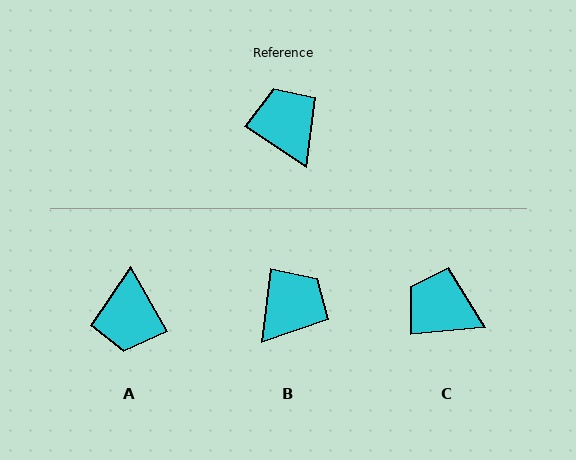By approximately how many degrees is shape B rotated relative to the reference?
Approximately 63 degrees clockwise.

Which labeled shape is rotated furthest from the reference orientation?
A, about 153 degrees away.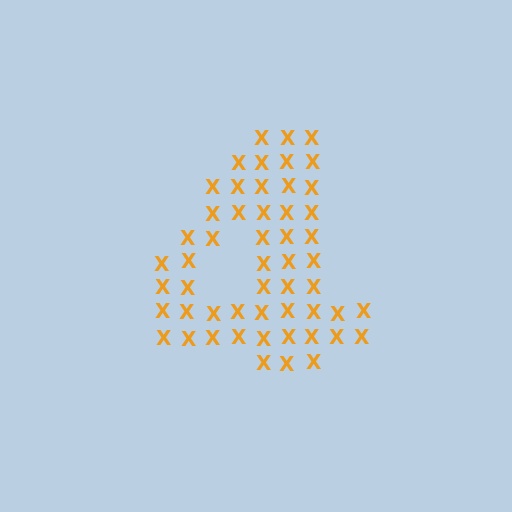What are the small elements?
The small elements are letter X's.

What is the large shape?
The large shape is the digit 4.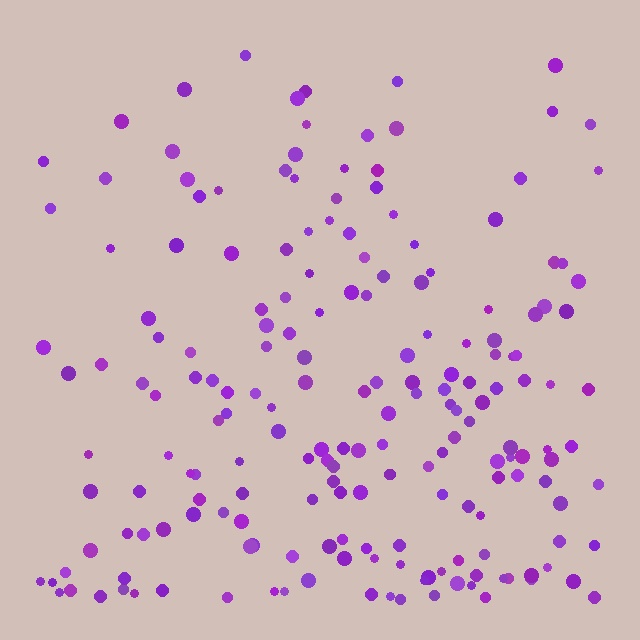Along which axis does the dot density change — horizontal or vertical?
Vertical.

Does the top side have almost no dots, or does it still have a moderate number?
Still a moderate number, just noticeably fewer than the bottom.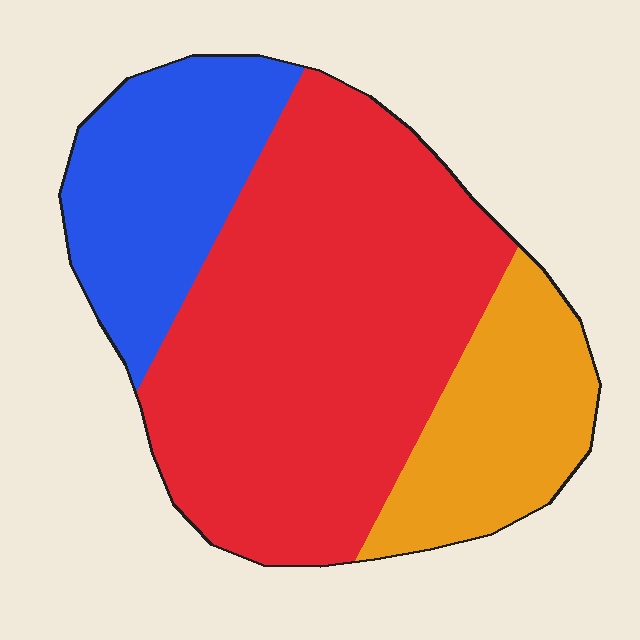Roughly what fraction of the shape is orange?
Orange takes up about one fifth (1/5) of the shape.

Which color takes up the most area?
Red, at roughly 60%.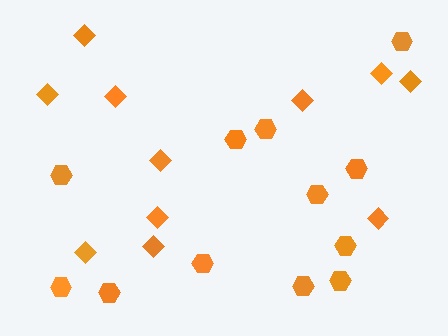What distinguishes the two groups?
There are 2 groups: one group of hexagons (12) and one group of diamonds (11).